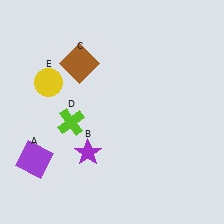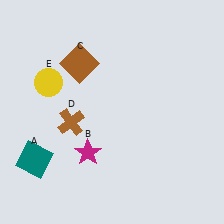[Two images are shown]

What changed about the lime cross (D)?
In Image 1, D is lime. In Image 2, it changed to brown.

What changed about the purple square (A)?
In Image 1, A is purple. In Image 2, it changed to teal.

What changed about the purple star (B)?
In Image 1, B is purple. In Image 2, it changed to magenta.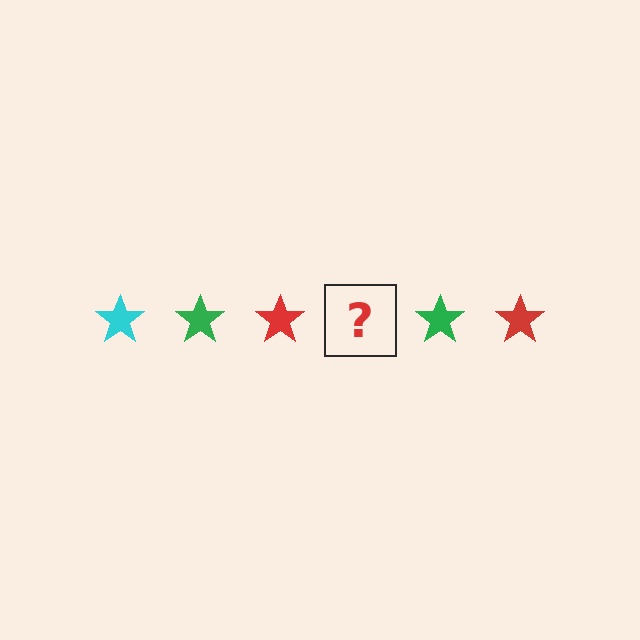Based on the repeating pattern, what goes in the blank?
The blank should be a cyan star.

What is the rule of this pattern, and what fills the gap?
The rule is that the pattern cycles through cyan, green, red stars. The gap should be filled with a cyan star.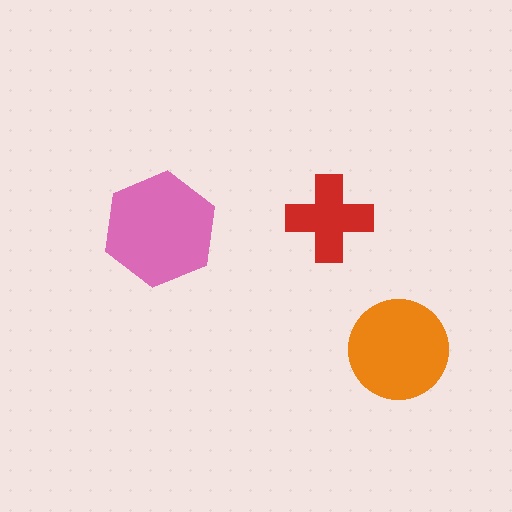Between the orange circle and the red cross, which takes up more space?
The orange circle.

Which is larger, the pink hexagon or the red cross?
The pink hexagon.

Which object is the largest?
The pink hexagon.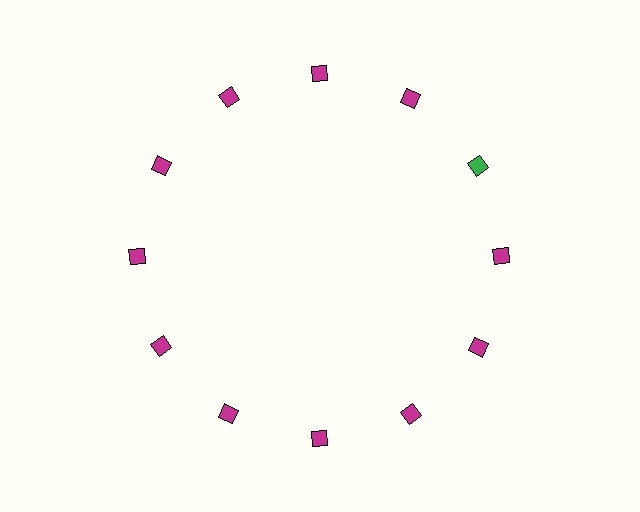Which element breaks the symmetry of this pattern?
The green diamond at roughly the 2 o'clock position breaks the symmetry. All other shapes are magenta diamonds.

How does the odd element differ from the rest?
It has a different color: green instead of magenta.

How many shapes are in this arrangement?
There are 12 shapes arranged in a ring pattern.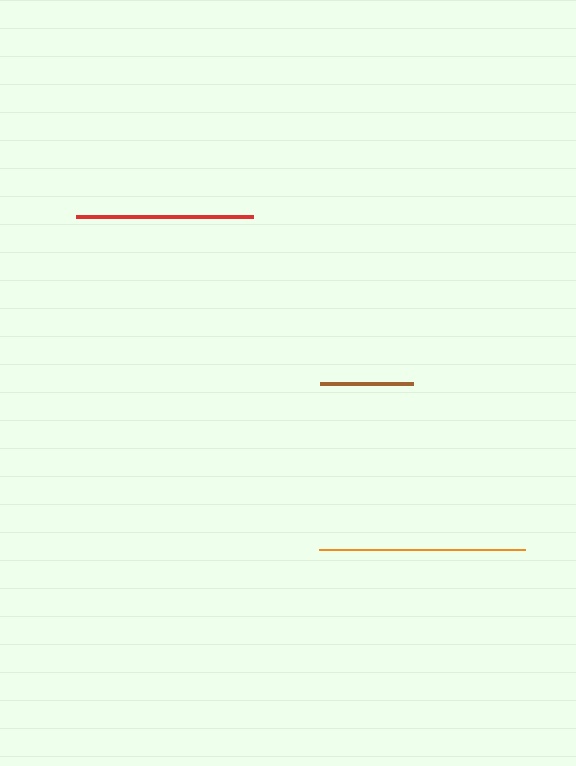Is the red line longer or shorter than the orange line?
The orange line is longer than the red line.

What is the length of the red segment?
The red segment is approximately 176 pixels long.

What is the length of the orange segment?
The orange segment is approximately 206 pixels long.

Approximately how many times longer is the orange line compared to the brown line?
The orange line is approximately 2.2 times the length of the brown line.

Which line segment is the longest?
The orange line is the longest at approximately 206 pixels.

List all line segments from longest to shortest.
From longest to shortest: orange, red, brown.